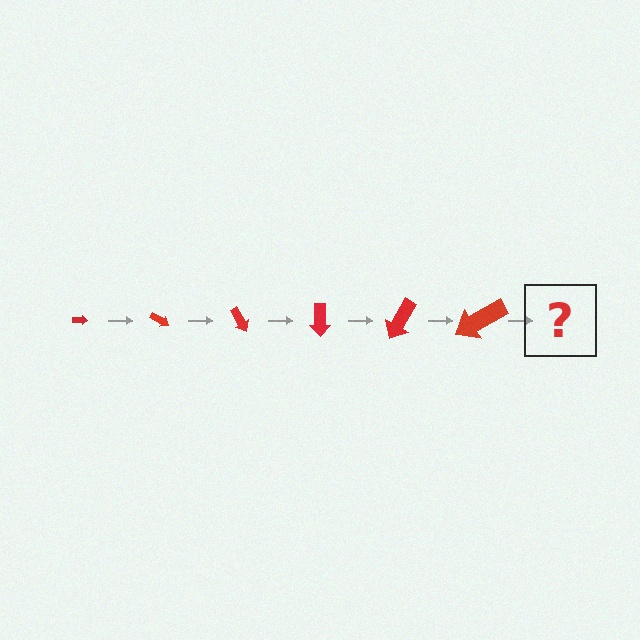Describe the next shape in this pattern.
It should be an arrow, larger than the previous one and rotated 180 degrees from the start.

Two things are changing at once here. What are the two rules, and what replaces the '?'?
The two rules are that the arrow grows larger each step and it rotates 30 degrees each step. The '?' should be an arrow, larger than the previous one and rotated 180 degrees from the start.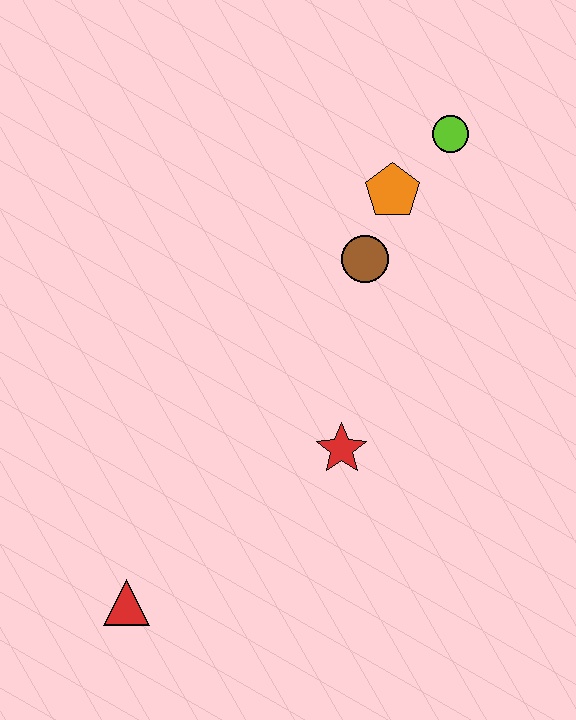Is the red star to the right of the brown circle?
No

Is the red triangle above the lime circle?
No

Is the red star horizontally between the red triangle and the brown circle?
Yes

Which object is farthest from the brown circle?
The red triangle is farthest from the brown circle.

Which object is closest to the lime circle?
The orange pentagon is closest to the lime circle.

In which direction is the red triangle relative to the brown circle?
The red triangle is below the brown circle.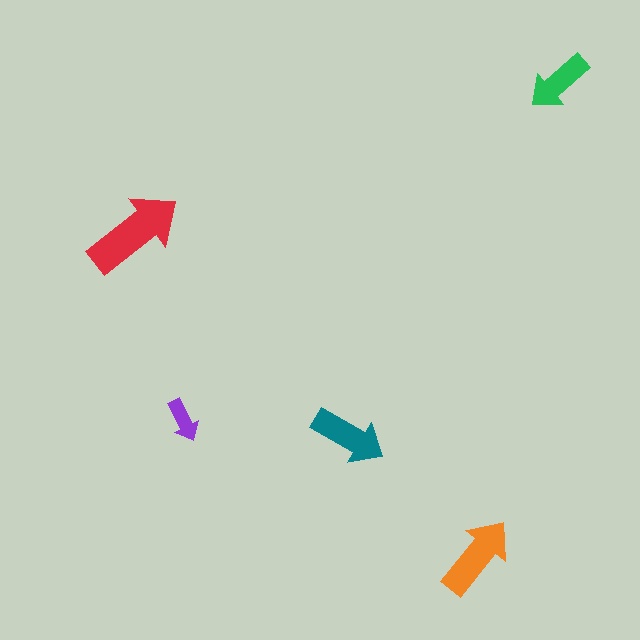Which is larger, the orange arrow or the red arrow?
The red one.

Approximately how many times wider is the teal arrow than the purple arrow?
About 1.5 times wider.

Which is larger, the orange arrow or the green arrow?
The orange one.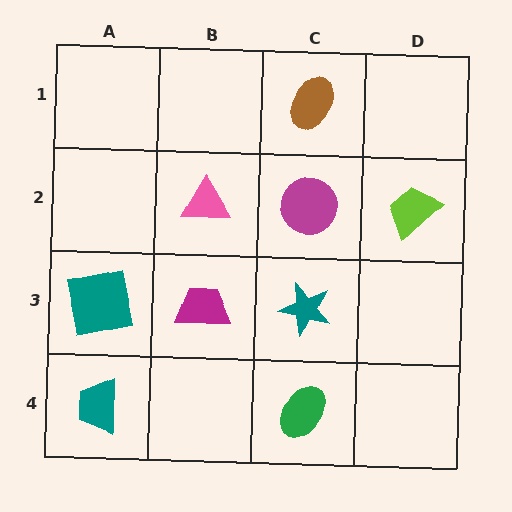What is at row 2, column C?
A magenta circle.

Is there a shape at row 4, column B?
No, that cell is empty.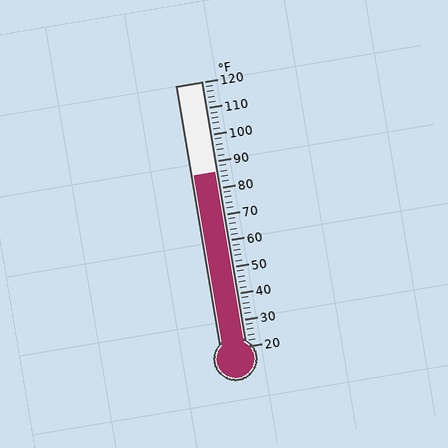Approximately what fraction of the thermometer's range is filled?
The thermometer is filled to approximately 65% of its range.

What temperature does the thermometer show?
The thermometer shows approximately 86°F.